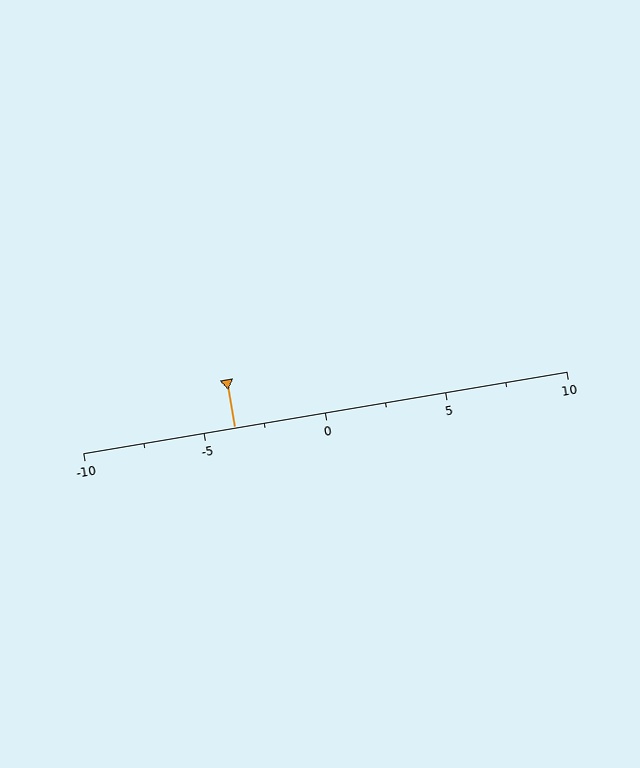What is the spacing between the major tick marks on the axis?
The major ticks are spaced 5 apart.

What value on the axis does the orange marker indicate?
The marker indicates approximately -3.8.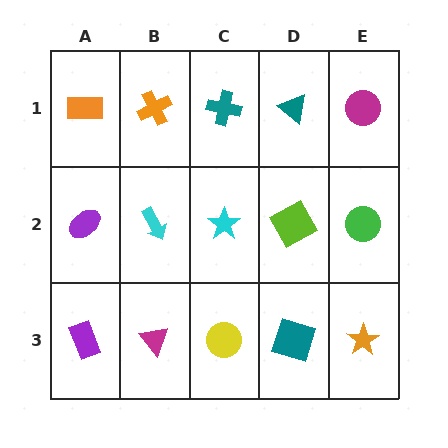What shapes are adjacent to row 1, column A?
A purple ellipse (row 2, column A), an orange cross (row 1, column B).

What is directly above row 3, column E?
A green circle.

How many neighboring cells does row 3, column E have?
2.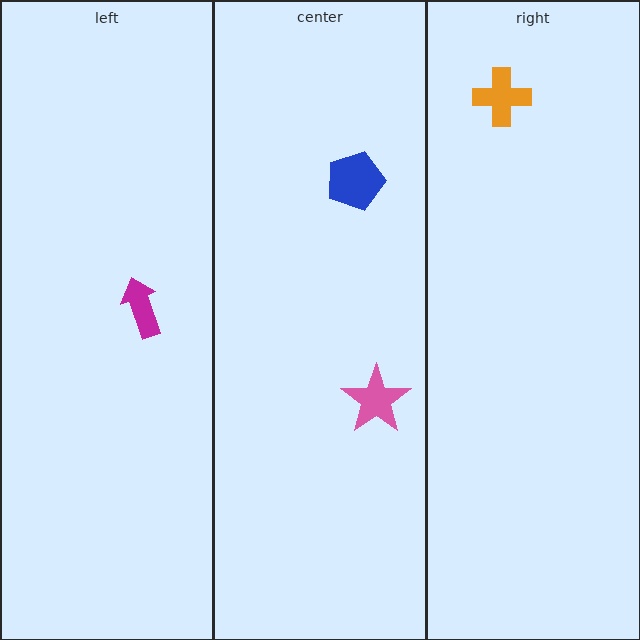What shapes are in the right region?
The orange cross.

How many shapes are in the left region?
1.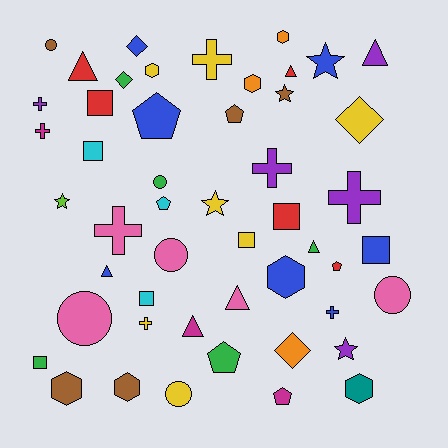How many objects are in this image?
There are 50 objects.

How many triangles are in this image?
There are 7 triangles.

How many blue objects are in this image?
There are 7 blue objects.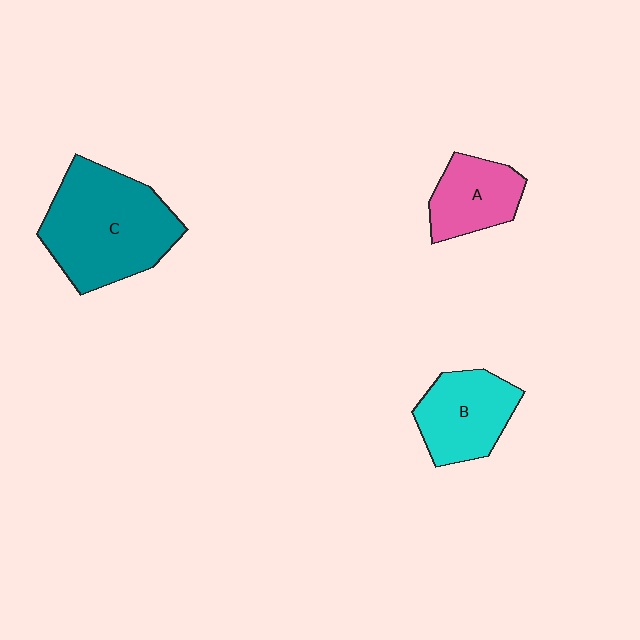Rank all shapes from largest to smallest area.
From largest to smallest: C (teal), B (cyan), A (pink).